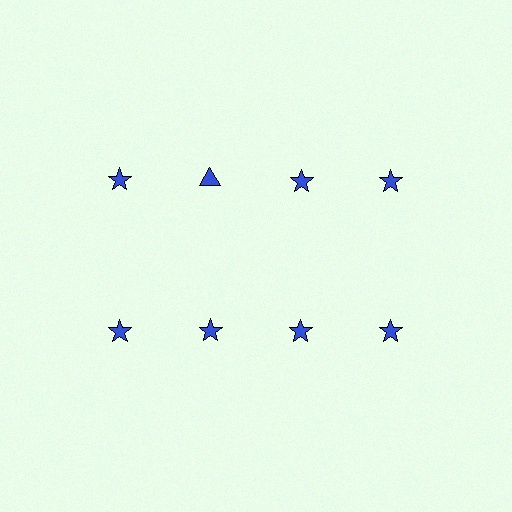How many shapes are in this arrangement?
There are 8 shapes arranged in a grid pattern.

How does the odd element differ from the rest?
It has a different shape: triangle instead of star.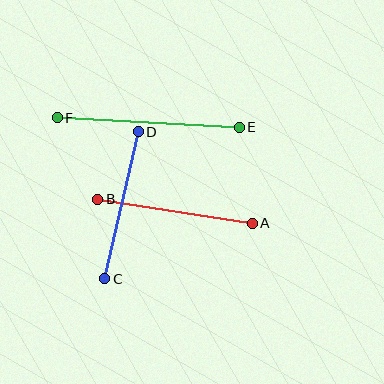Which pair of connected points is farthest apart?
Points E and F are farthest apart.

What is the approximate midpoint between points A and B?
The midpoint is at approximately (175, 211) pixels.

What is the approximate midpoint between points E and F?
The midpoint is at approximately (148, 122) pixels.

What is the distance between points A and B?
The distance is approximately 156 pixels.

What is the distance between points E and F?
The distance is approximately 182 pixels.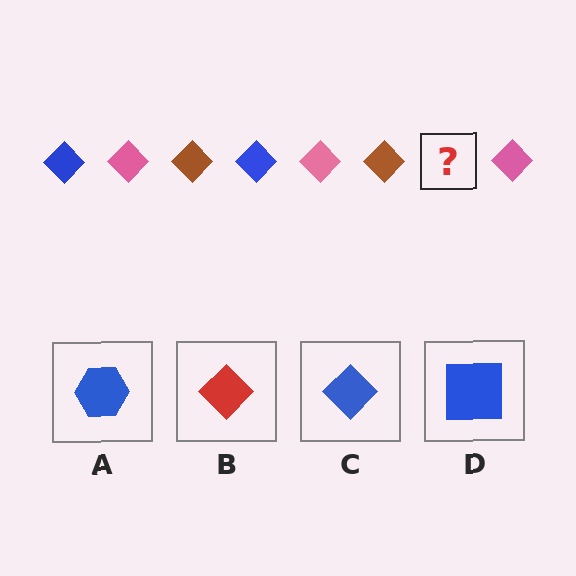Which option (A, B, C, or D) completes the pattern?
C.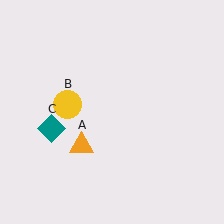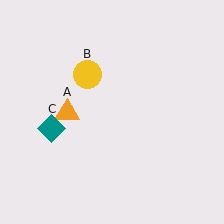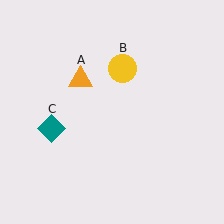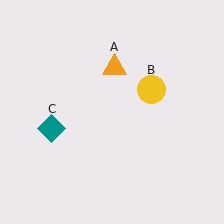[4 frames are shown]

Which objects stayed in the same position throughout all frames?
Teal diamond (object C) remained stationary.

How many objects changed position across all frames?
2 objects changed position: orange triangle (object A), yellow circle (object B).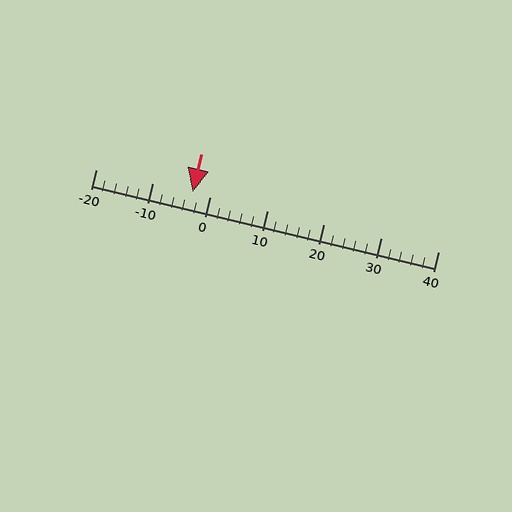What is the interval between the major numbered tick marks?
The major tick marks are spaced 10 units apart.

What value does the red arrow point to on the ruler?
The red arrow points to approximately -3.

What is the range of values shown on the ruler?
The ruler shows values from -20 to 40.